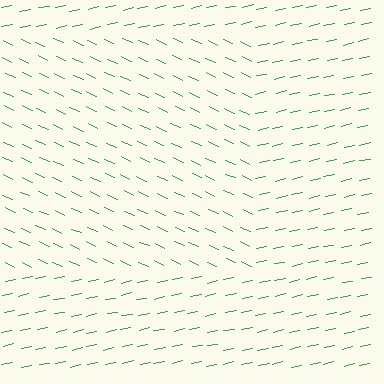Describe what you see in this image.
The image is filled with small green line segments. A rectangle region in the image has lines oriented differently from the surrounding lines, creating a visible texture boundary.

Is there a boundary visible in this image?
Yes, there is a texture boundary formed by a change in line orientation.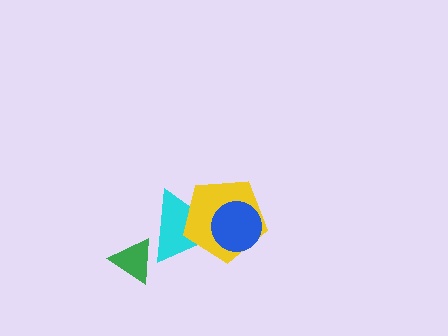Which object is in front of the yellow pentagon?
The blue circle is in front of the yellow pentagon.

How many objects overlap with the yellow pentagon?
2 objects overlap with the yellow pentagon.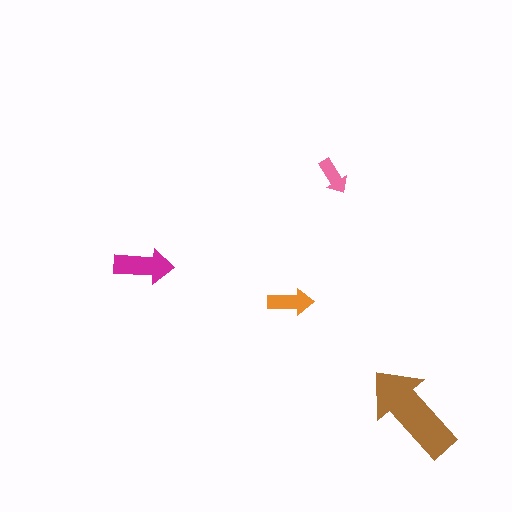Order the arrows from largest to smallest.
the brown one, the magenta one, the orange one, the pink one.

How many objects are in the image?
There are 4 objects in the image.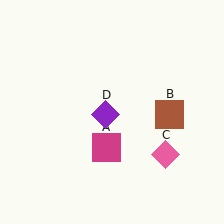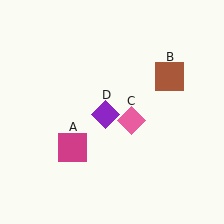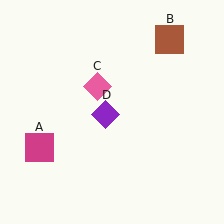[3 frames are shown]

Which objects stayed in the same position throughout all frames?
Purple diamond (object D) remained stationary.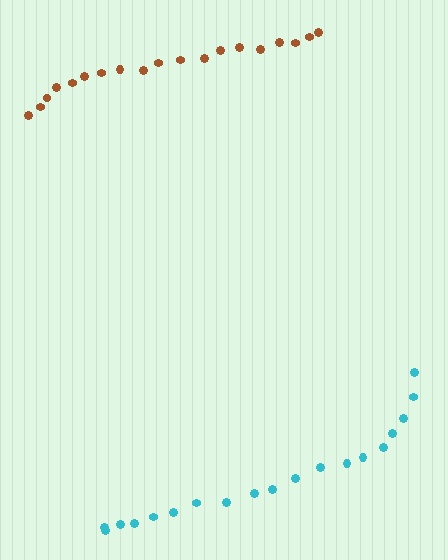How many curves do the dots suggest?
There are 2 distinct paths.